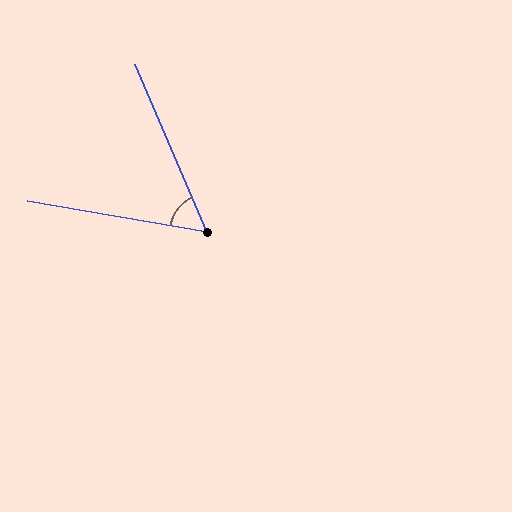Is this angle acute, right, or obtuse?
It is acute.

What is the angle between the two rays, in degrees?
Approximately 57 degrees.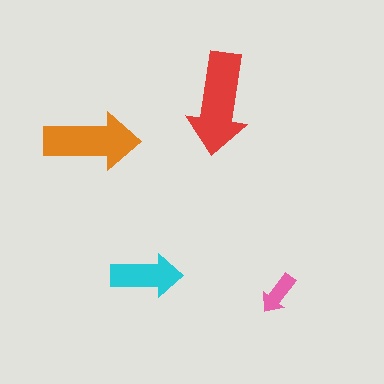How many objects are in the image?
There are 4 objects in the image.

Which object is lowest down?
The pink arrow is bottommost.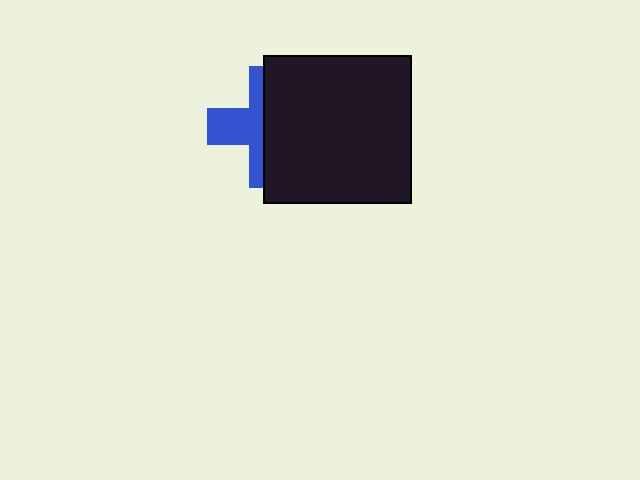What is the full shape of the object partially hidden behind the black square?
The partially hidden object is a blue cross.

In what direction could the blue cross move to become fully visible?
The blue cross could move left. That would shift it out from behind the black square entirely.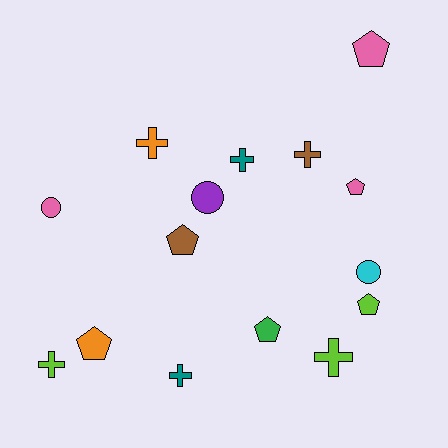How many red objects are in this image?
There are no red objects.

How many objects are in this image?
There are 15 objects.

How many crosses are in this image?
There are 6 crosses.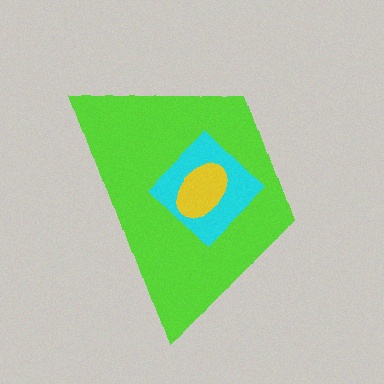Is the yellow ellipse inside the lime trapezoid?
Yes.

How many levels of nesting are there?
3.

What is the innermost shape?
The yellow ellipse.